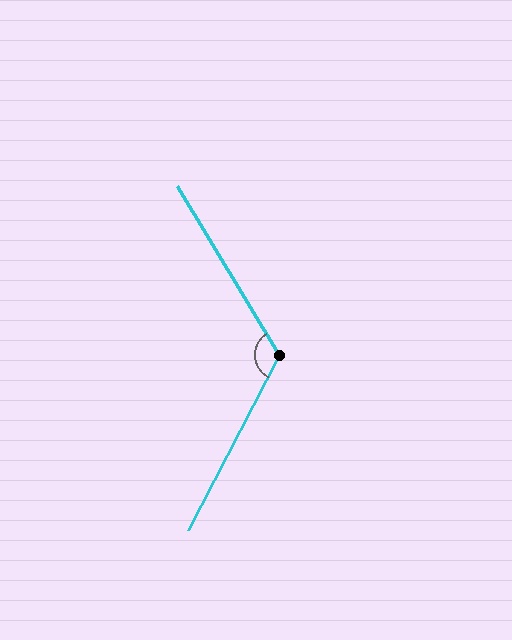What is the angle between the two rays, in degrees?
Approximately 121 degrees.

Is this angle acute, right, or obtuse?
It is obtuse.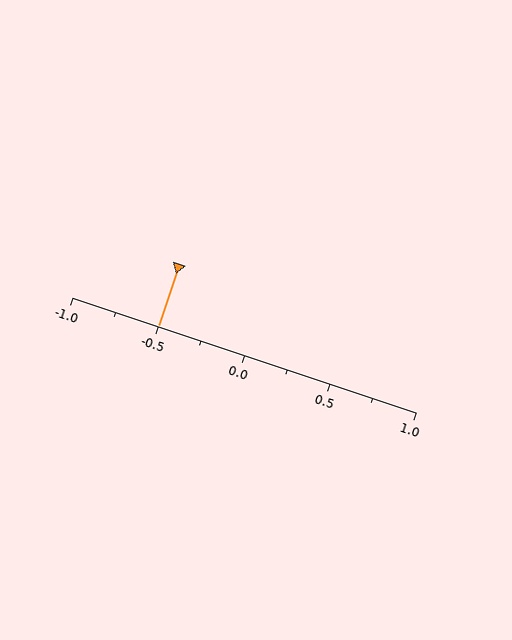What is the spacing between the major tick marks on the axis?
The major ticks are spaced 0.5 apart.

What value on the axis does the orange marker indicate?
The marker indicates approximately -0.5.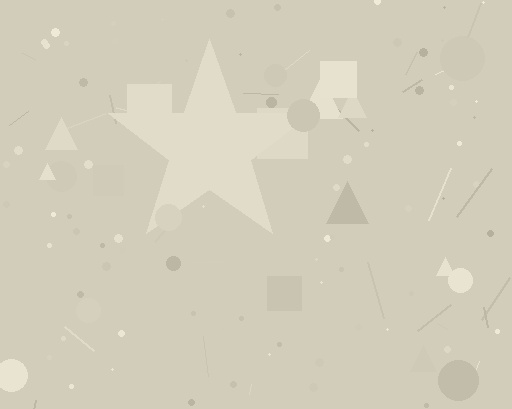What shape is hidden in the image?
A star is hidden in the image.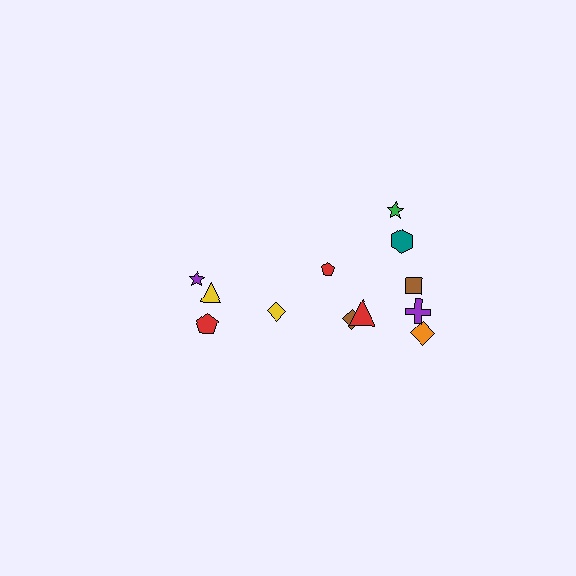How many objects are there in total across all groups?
There are 12 objects.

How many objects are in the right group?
There are 8 objects.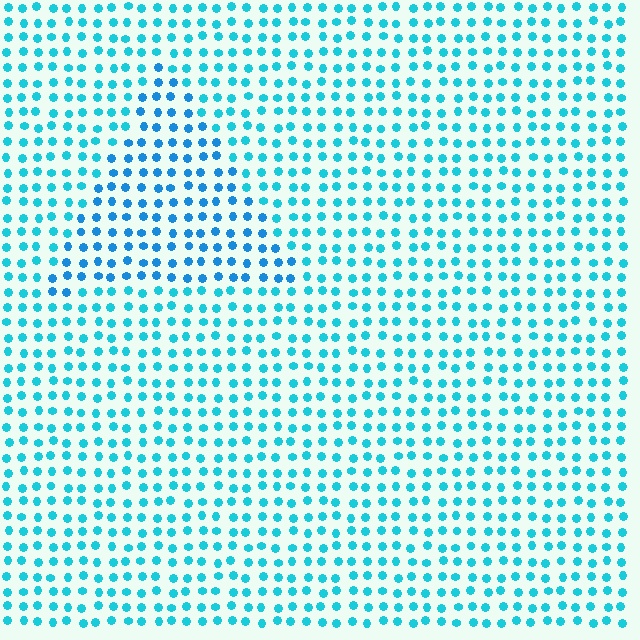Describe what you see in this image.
The image is filled with small cyan elements in a uniform arrangement. A triangle-shaped region is visible where the elements are tinted to a slightly different hue, forming a subtle color boundary.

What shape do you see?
I see a triangle.